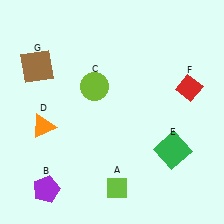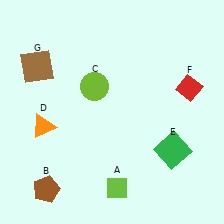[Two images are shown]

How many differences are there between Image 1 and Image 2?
There is 1 difference between the two images.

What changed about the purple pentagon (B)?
In Image 1, B is purple. In Image 2, it changed to brown.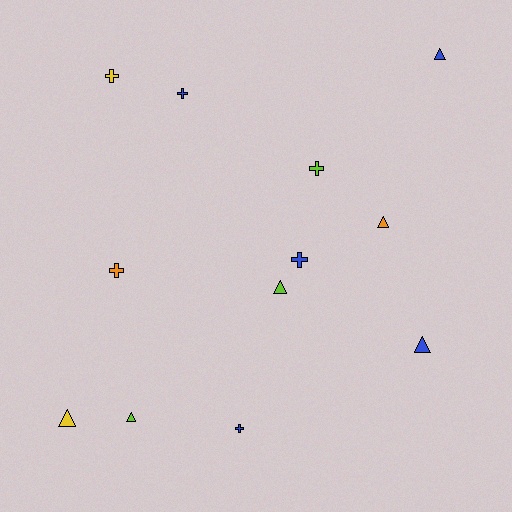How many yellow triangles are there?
There is 1 yellow triangle.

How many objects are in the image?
There are 12 objects.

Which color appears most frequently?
Blue, with 5 objects.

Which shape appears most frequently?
Cross, with 6 objects.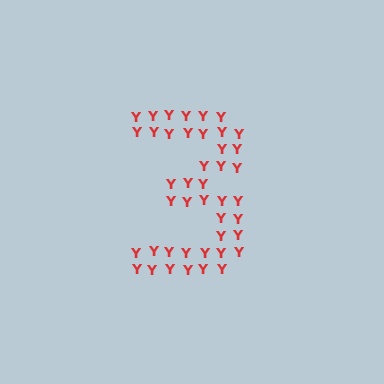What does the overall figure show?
The overall figure shows the digit 3.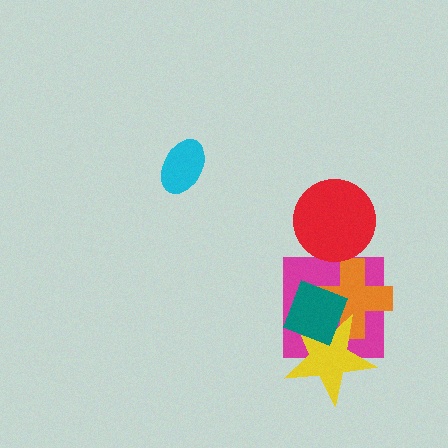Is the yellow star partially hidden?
Yes, it is partially covered by another shape.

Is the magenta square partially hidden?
Yes, it is partially covered by another shape.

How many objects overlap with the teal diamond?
3 objects overlap with the teal diamond.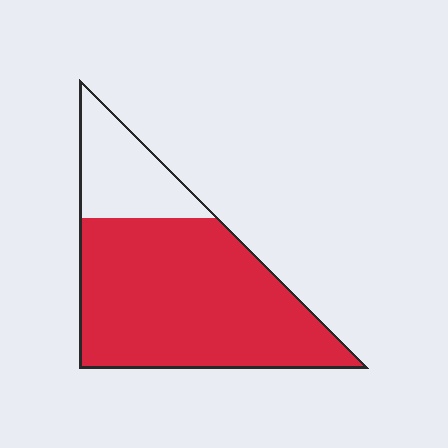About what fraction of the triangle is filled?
About three quarters (3/4).